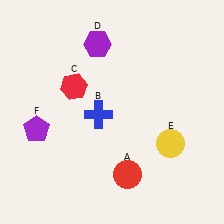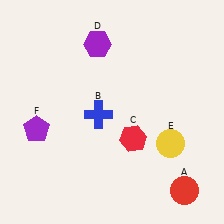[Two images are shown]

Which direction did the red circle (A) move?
The red circle (A) moved right.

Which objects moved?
The objects that moved are: the red circle (A), the red hexagon (C).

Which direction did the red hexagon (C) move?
The red hexagon (C) moved right.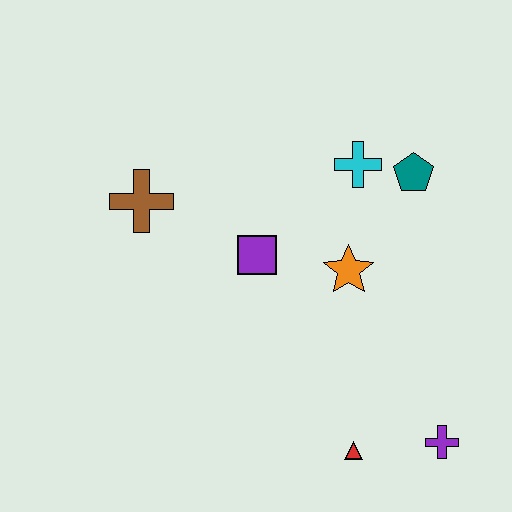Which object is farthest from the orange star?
The brown cross is farthest from the orange star.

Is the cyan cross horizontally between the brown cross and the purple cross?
Yes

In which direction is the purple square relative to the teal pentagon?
The purple square is to the left of the teal pentagon.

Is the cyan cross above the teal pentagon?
Yes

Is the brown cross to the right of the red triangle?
No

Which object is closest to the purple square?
The orange star is closest to the purple square.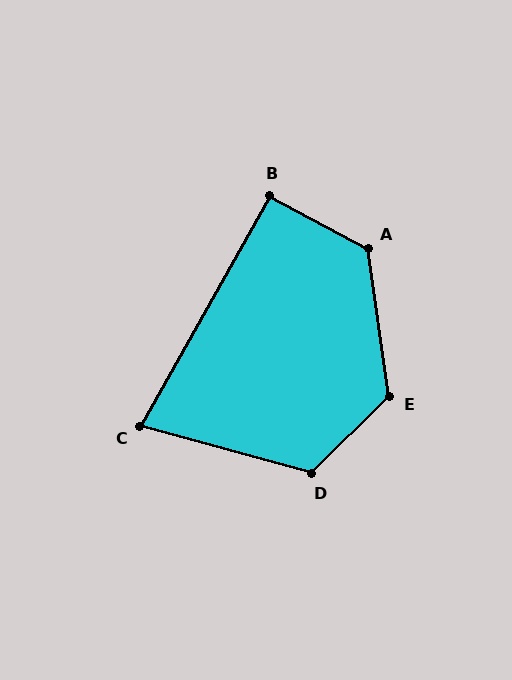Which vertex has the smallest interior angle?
C, at approximately 76 degrees.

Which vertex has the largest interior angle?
E, at approximately 127 degrees.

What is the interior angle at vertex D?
Approximately 120 degrees (obtuse).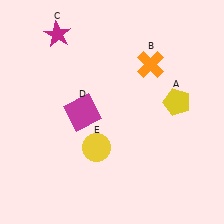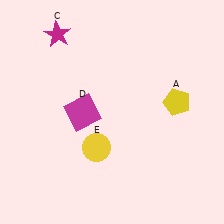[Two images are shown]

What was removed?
The orange cross (B) was removed in Image 2.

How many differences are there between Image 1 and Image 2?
There is 1 difference between the two images.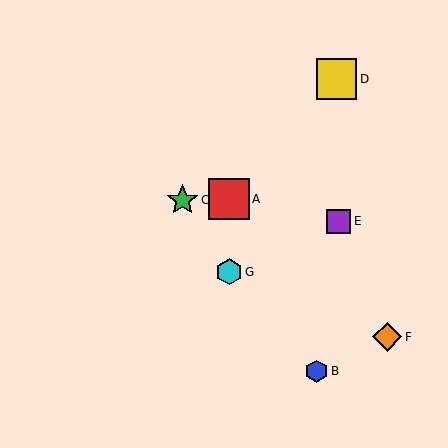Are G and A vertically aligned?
Yes, both are at x≈229.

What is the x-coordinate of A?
Object A is at x≈229.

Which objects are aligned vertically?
Objects A, G are aligned vertically.